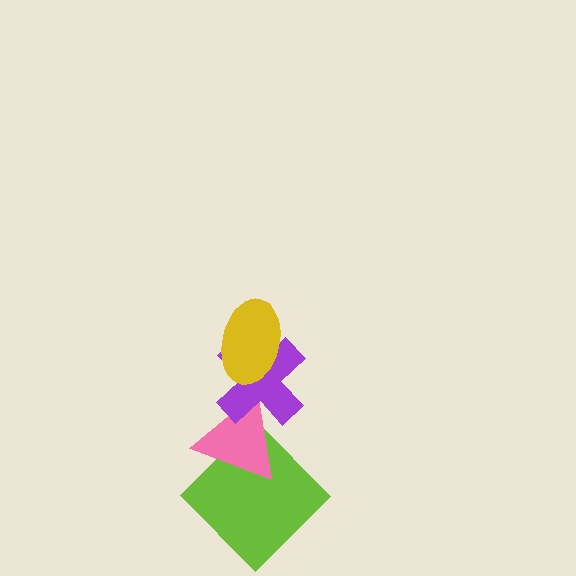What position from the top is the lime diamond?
The lime diamond is 4th from the top.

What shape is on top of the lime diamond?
The pink triangle is on top of the lime diamond.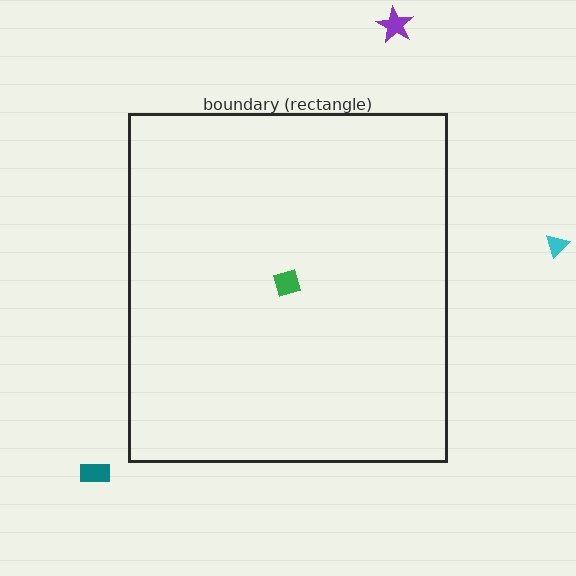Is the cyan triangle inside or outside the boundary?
Outside.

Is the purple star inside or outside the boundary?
Outside.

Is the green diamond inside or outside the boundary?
Inside.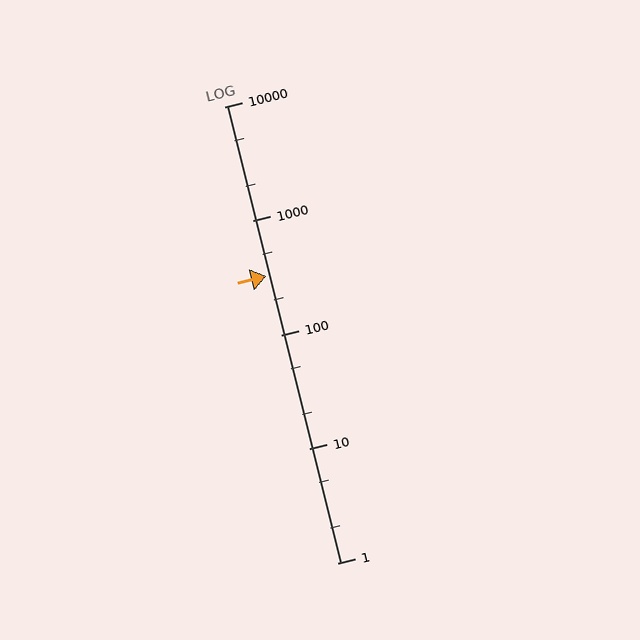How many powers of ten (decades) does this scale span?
The scale spans 4 decades, from 1 to 10000.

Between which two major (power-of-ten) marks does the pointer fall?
The pointer is between 100 and 1000.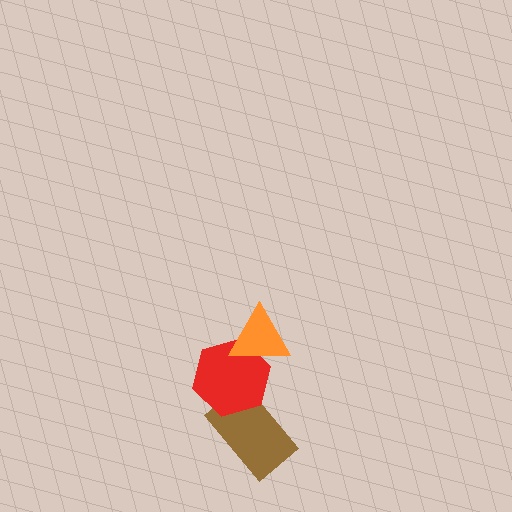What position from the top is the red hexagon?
The red hexagon is 2nd from the top.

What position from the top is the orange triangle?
The orange triangle is 1st from the top.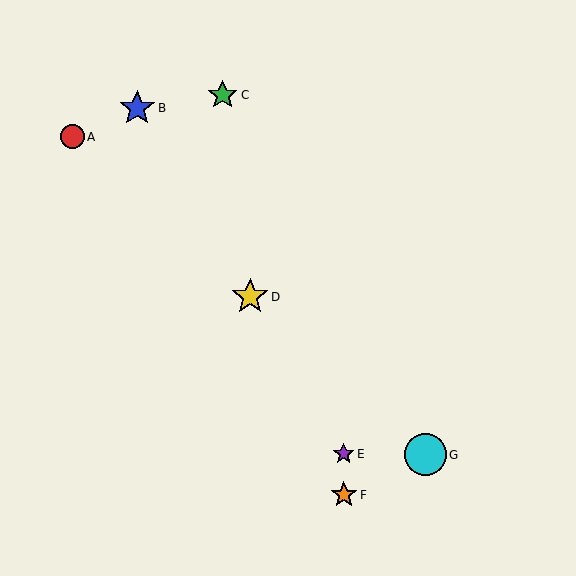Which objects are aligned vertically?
Objects E, F are aligned vertically.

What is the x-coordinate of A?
Object A is at x≈72.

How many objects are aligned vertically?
2 objects (E, F) are aligned vertically.